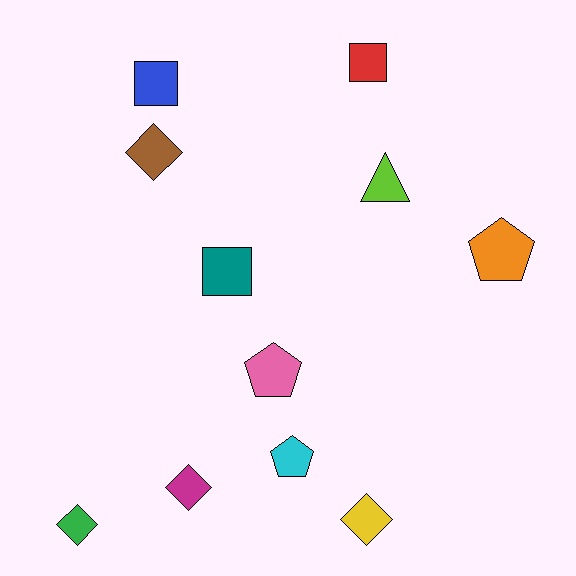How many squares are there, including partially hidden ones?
There are 3 squares.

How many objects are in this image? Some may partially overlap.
There are 11 objects.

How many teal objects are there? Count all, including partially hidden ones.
There is 1 teal object.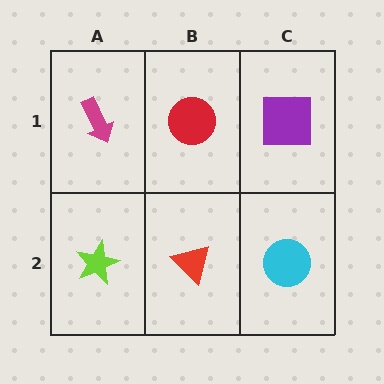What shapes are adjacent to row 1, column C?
A cyan circle (row 2, column C), a red circle (row 1, column B).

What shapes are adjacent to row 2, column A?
A magenta arrow (row 1, column A), a red triangle (row 2, column B).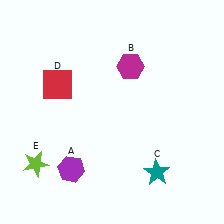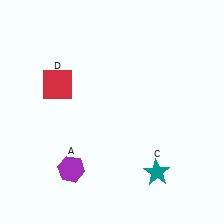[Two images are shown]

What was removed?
The magenta hexagon (B), the lime star (E) were removed in Image 2.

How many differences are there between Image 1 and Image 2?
There are 2 differences between the two images.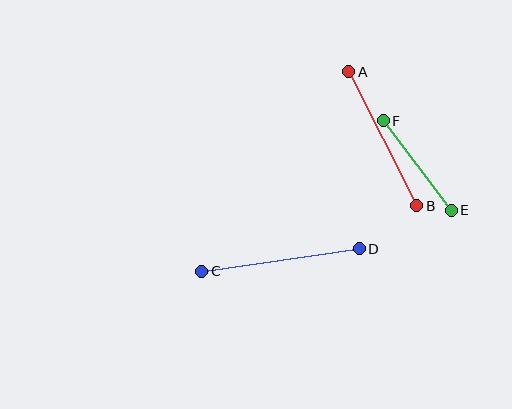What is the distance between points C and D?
The distance is approximately 159 pixels.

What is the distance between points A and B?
The distance is approximately 150 pixels.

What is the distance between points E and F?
The distance is approximately 113 pixels.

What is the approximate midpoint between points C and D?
The midpoint is at approximately (280, 260) pixels.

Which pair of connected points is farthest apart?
Points C and D are farthest apart.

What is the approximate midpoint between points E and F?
The midpoint is at approximately (417, 166) pixels.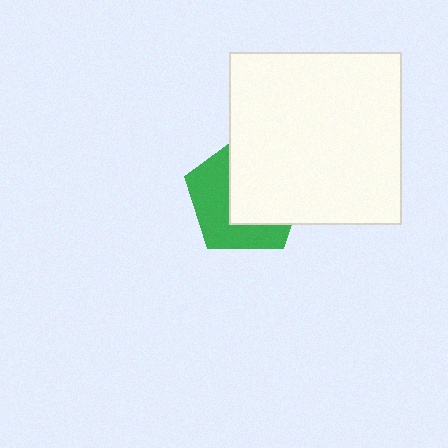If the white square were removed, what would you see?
You would see the complete green pentagon.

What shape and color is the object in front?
The object in front is a white square.